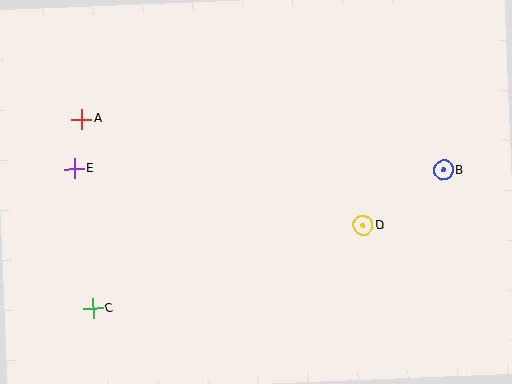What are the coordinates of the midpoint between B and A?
The midpoint between B and A is at (263, 145).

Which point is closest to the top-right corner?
Point B is closest to the top-right corner.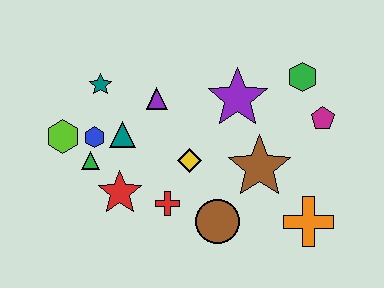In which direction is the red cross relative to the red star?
The red cross is to the right of the red star.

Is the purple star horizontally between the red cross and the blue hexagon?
No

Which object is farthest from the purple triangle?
The orange cross is farthest from the purple triangle.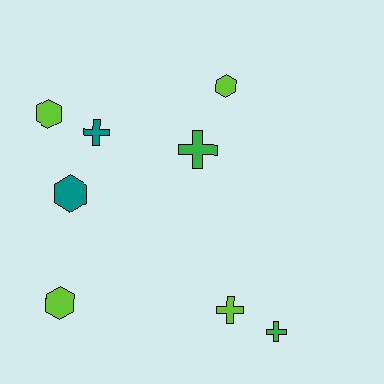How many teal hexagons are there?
There is 1 teal hexagon.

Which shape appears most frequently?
Cross, with 4 objects.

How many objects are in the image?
There are 8 objects.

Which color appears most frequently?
Lime, with 4 objects.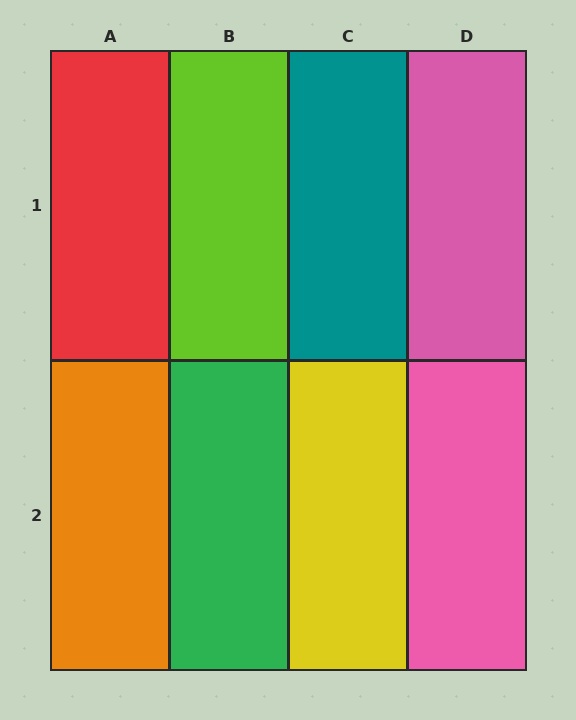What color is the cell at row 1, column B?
Lime.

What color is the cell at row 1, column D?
Pink.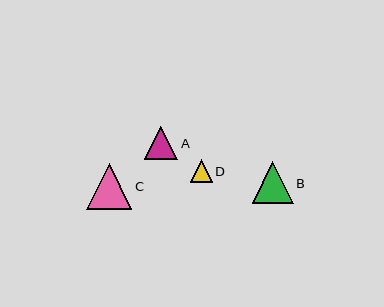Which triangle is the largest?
Triangle C is the largest with a size of approximately 46 pixels.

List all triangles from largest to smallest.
From largest to smallest: C, B, A, D.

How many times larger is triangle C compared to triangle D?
Triangle C is approximately 2.0 times the size of triangle D.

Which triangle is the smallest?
Triangle D is the smallest with a size of approximately 22 pixels.